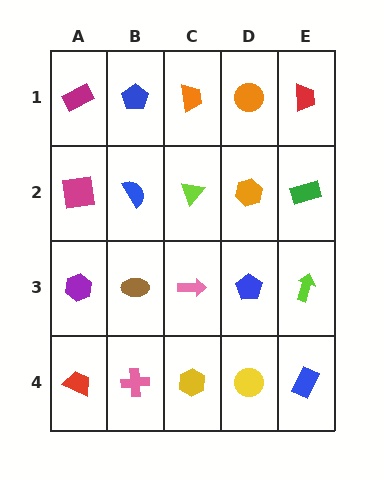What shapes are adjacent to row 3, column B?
A blue semicircle (row 2, column B), a pink cross (row 4, column B), a purple hexagon (row 3, column A), a pink arrow (row 3, column C).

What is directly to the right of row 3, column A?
A brown ellipse.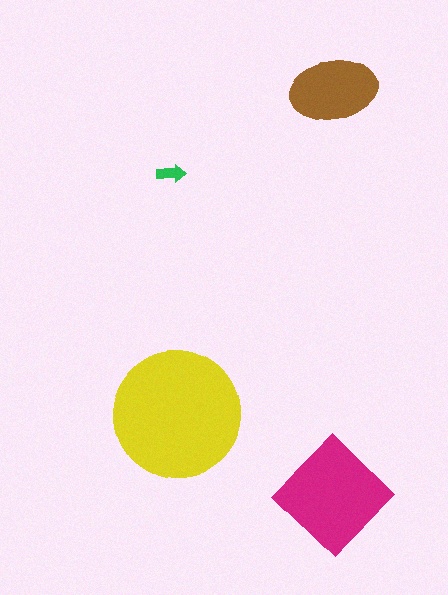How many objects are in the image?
There are 4 objects in the image.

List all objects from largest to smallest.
The yellow circle, the magenta diamond, the brown ellipse, the green arrow.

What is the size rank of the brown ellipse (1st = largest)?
3rd.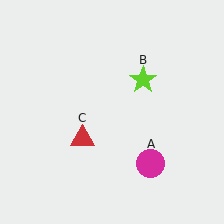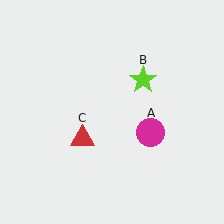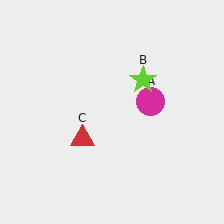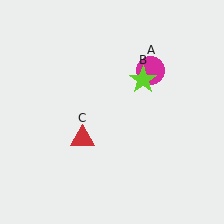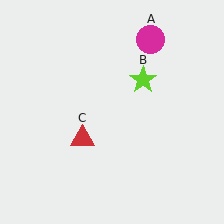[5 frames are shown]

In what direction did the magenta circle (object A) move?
The magenta circle (object A) moved up.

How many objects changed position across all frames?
1 object changed position: magenta circle (object A).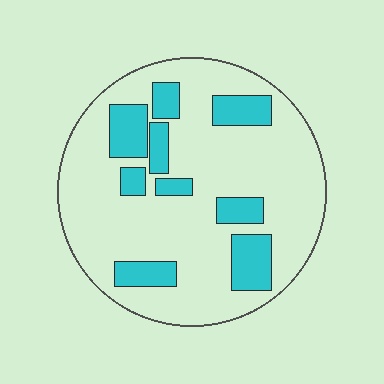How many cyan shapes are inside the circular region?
9.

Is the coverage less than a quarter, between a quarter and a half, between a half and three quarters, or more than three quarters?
Less than a quarter.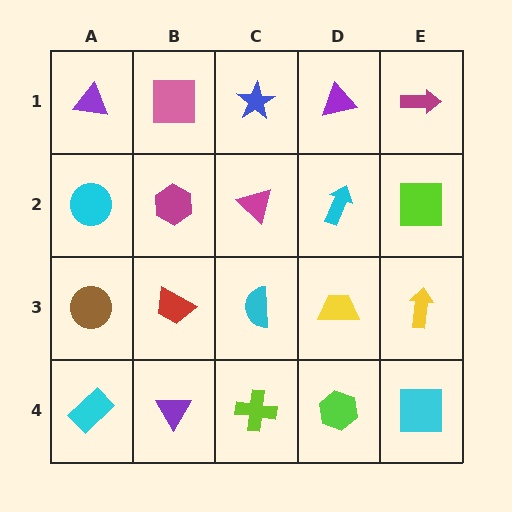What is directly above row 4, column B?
A red trapezoid.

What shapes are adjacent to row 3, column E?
A lime square (row 2, column E), a cyan square (row 4, column E), a yellow trapezoid (row 3, column D).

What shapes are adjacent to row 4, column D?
A yellow trapezoid (row 3, column D), a lime cross (row 4, column C), a cyan square (row 4, column E).